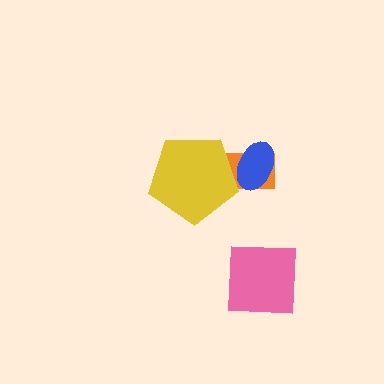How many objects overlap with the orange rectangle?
2 objects overlap with the orange rectangle.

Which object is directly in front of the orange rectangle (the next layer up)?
The yellow pentagon is directly in front of the orange rectangle.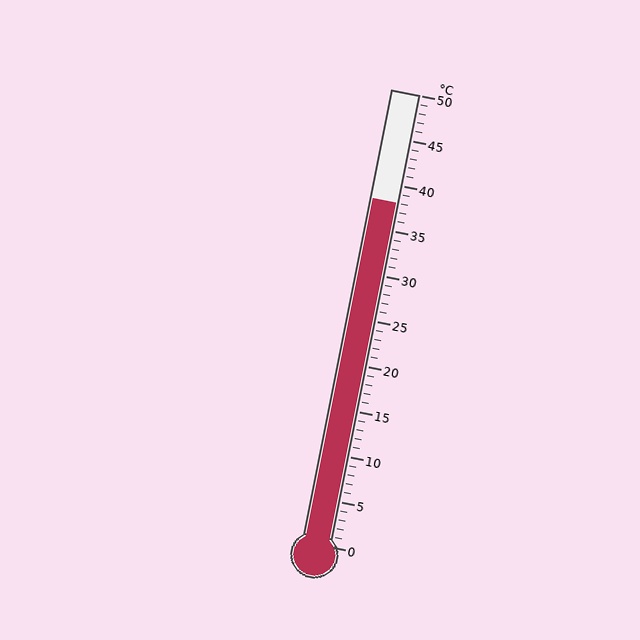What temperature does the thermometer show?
The thermometer shows approximately 38°C.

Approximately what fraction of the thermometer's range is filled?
The thermometer is filled to approximately 75% of its range.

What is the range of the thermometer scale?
The thermometer scale ranges from 0°C to 50°C.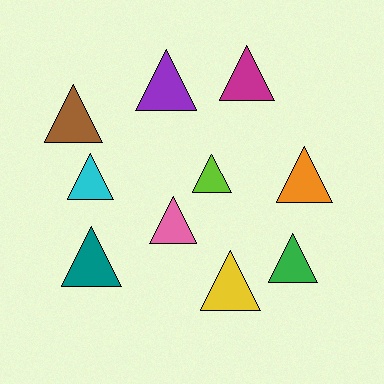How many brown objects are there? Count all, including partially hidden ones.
There is 1 brown object.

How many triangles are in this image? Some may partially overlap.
There are 10 triangles.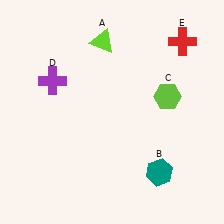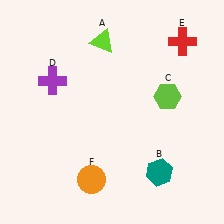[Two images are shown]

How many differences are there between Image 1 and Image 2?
There is 1 difference between the two images.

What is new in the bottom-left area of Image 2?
An orange circle (F) was added in the bottom-left area of Image 2.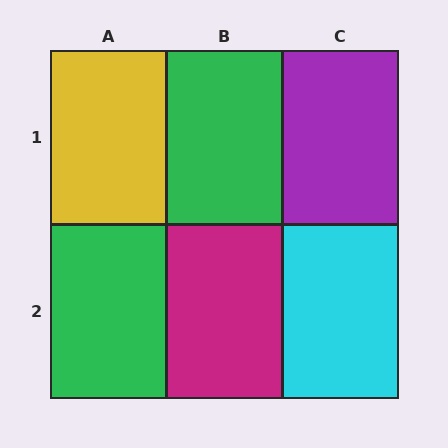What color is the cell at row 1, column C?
Purple.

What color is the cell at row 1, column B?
Green.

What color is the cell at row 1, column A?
Yellow.